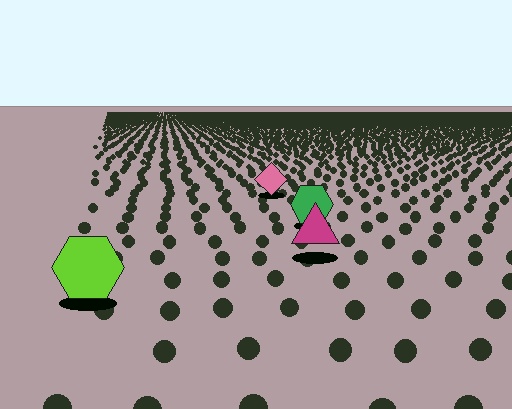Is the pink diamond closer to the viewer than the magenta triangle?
No. The magenta triangle is closer — you can tell from the texture gradient: the ground texture is coarser near it.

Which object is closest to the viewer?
The lime hexagon is closest. The texture marks near it are larger and more spread out.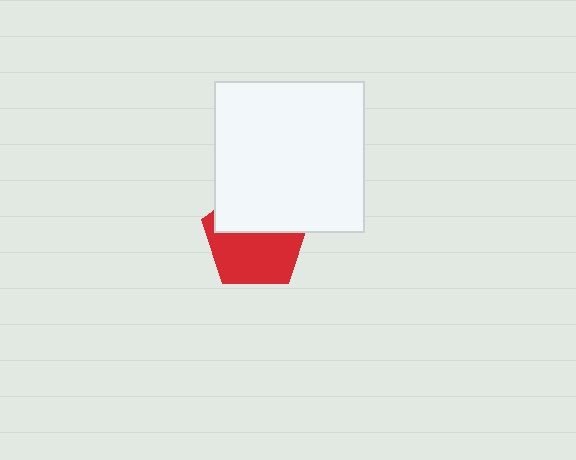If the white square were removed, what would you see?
You would see the complete red pentagon.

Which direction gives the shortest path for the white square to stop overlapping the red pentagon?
Moving up gives the shortest separation.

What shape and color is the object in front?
The object in front is a white square.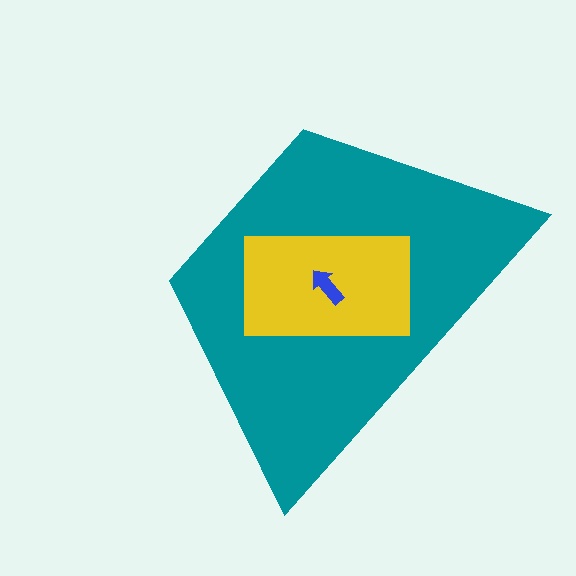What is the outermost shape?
The teal trapezoid.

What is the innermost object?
The blue arrow.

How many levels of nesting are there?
3.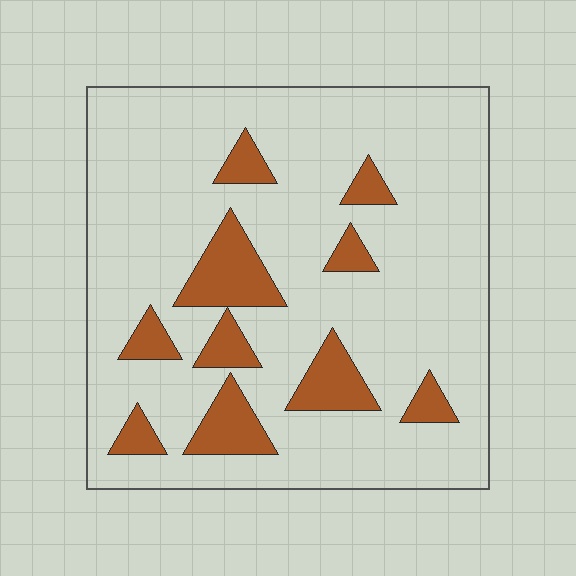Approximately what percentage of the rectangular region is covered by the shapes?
Approximately 15%.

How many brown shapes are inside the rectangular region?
10.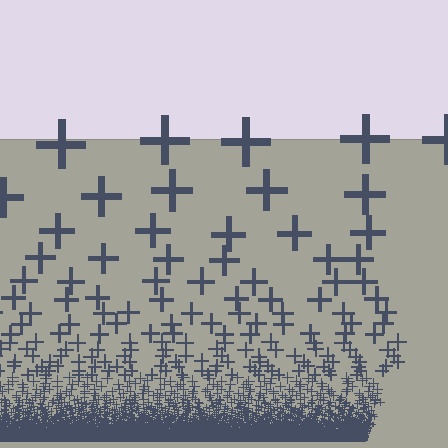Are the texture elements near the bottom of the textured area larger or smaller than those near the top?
Smaller. The gradient is inverted — elements near the bottom are smaller and denser.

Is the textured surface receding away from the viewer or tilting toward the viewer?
The surface appears to tilt toward the viewer. Texture elements get larger and sparser toward the top.